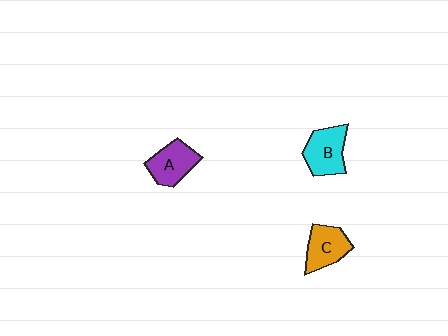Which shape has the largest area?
Shape B (cyan).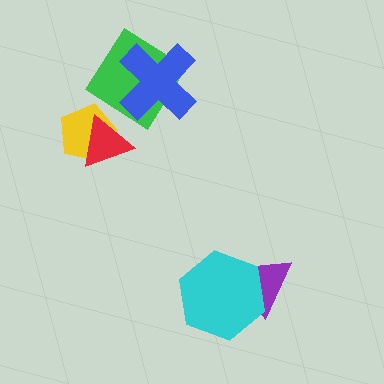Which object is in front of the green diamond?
The blue cross is in front of the green diamond.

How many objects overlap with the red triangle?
1 object overlaps with the red triangle.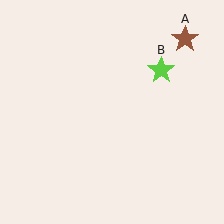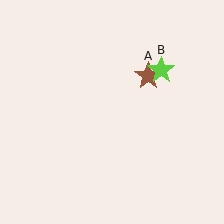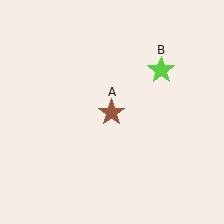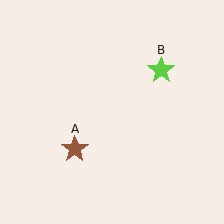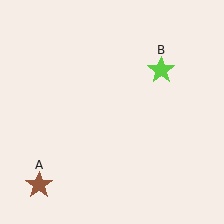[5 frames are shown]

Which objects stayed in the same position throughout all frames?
Lime star (object B) remained stationary.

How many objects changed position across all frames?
1 object changed position: brown star (object A).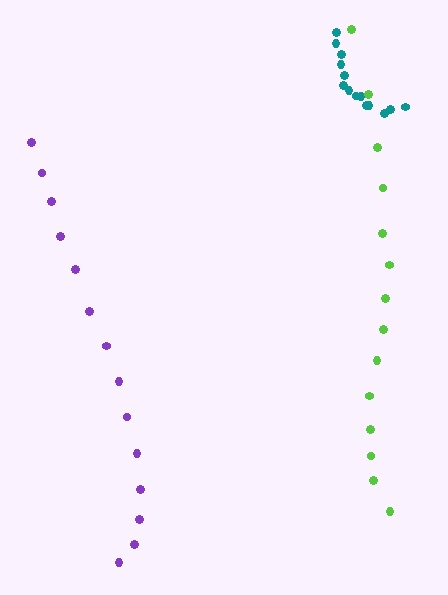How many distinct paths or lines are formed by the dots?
There are 3 distinct paths.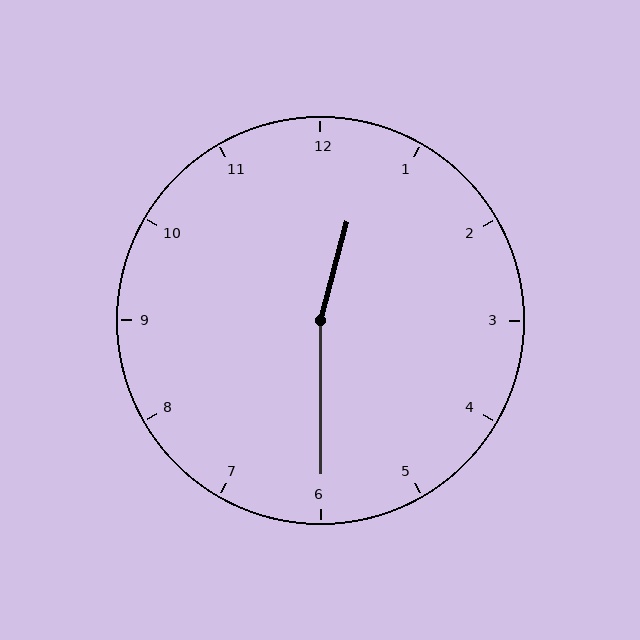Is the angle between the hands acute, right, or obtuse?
It is obtuse.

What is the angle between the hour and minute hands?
Approximately 165 degrees.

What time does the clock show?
12:30.